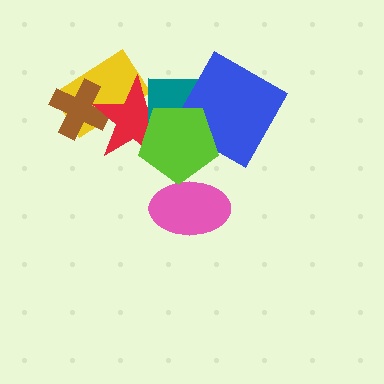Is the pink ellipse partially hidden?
Yes, it is partially covered by another shape.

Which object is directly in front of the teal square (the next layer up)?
The blue square is directly in front of the teal square.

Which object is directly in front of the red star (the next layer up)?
The teal square is directly in front of the red star.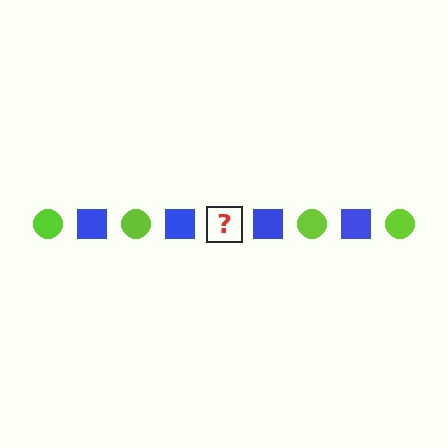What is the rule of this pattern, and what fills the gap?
The rule is that the pattern alternates between lime circle and blue square. The gap should be filled with a lime circle.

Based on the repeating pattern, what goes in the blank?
The blank should be a lime circle.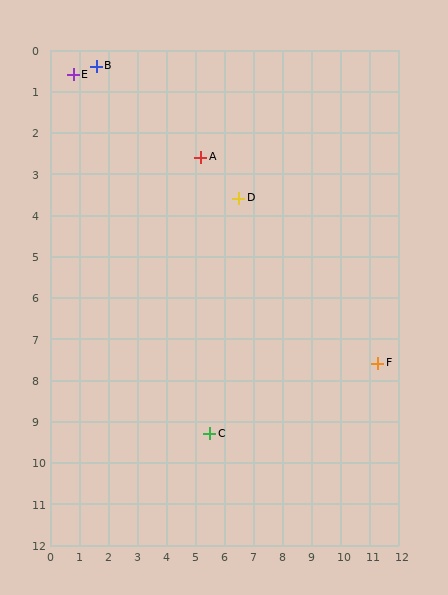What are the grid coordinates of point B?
Point B is at approximately (1.6, 0.4).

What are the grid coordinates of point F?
Point F is at approximately (11.3, 7.6).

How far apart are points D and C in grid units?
Points D and C are about 5.8 grid units apart.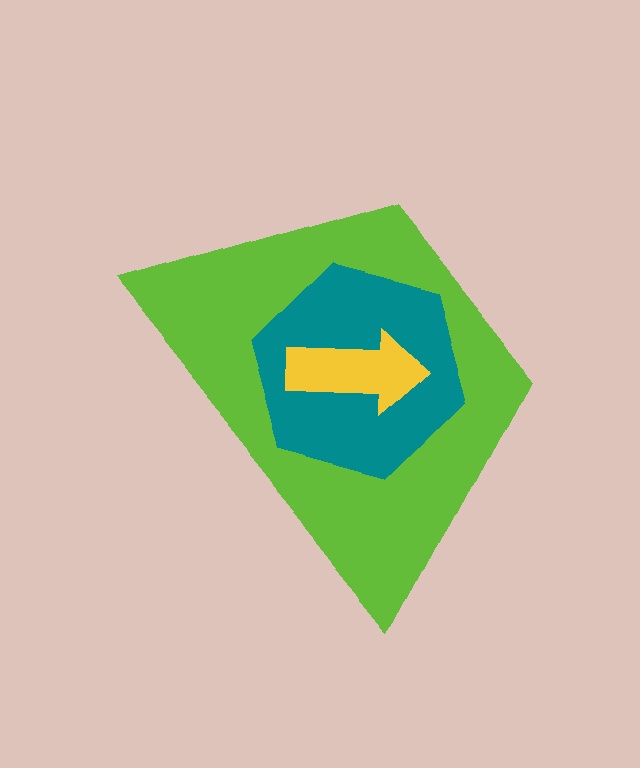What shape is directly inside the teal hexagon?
The yellow arrow.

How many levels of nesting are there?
3.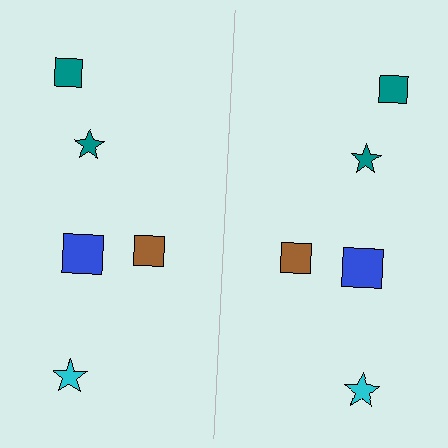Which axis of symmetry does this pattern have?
The pattern has a vertical axis of symmetry running through the center of the image.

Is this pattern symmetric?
Yes, this pattern has bilateral (reflection) symmetry.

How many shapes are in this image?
There are 10 shapes in this image.